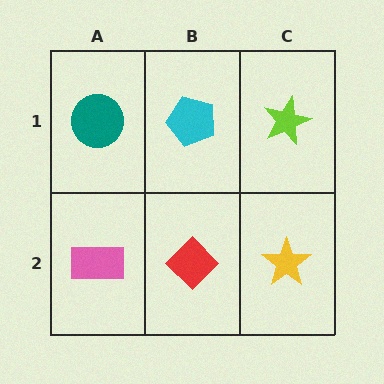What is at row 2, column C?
A yellow star.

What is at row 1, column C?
A lime star.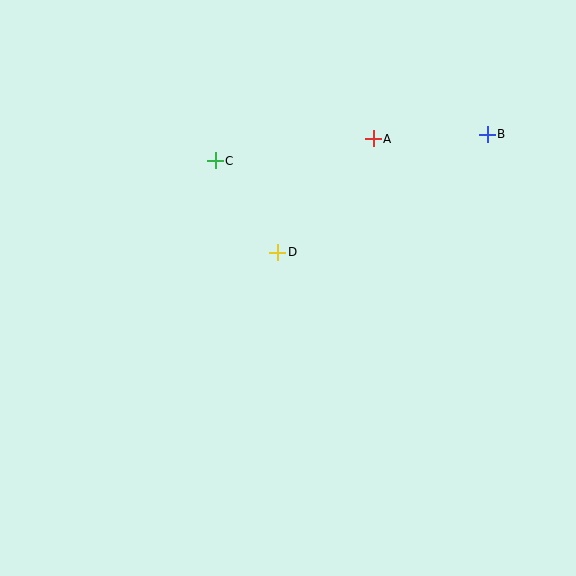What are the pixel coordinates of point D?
Point D is at (278, 252).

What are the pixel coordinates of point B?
Point B is at (487, 134).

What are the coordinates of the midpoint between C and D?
The midpoint between C and D is at (246, 206).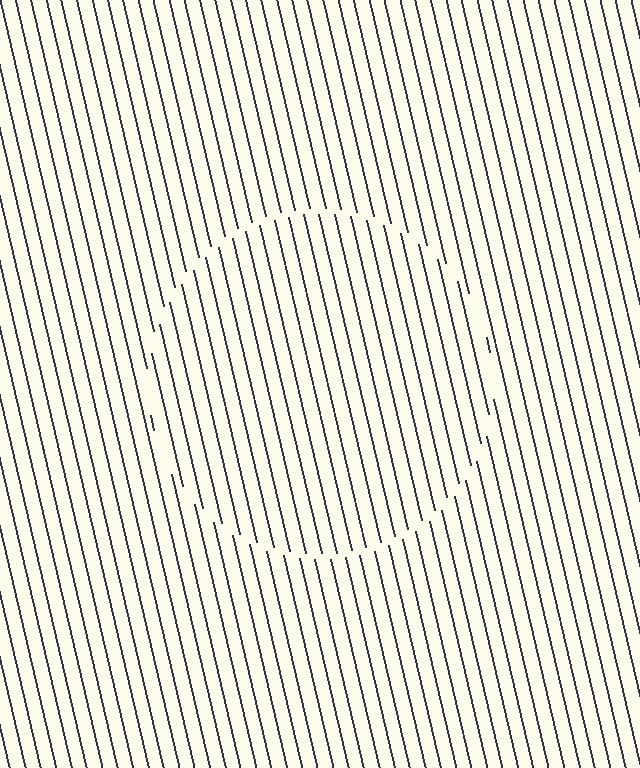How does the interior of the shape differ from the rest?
The interior of the shape contains the same grating, shifted by half a period — the contour is defined by the phase discontinuity where line-ends from the inner and outer gratings abut.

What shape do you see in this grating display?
An illusory circle. The interior of the shape contains the same grating, shifted by half a period — the contour is defined by the phase discontinuity where line-ends from the inner and outer gratings abut.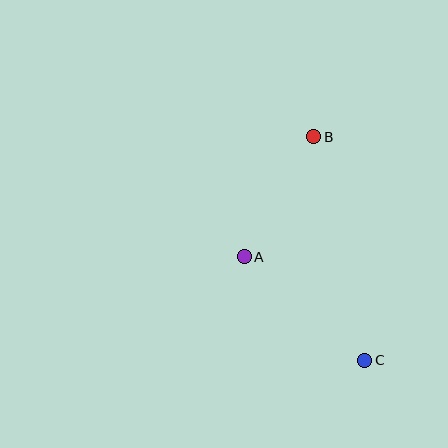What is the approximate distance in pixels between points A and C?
The distance between A and C is approximately 159 pixels.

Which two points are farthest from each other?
Points B and C are farthest from each other.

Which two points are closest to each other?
Points A and B are closest to each other.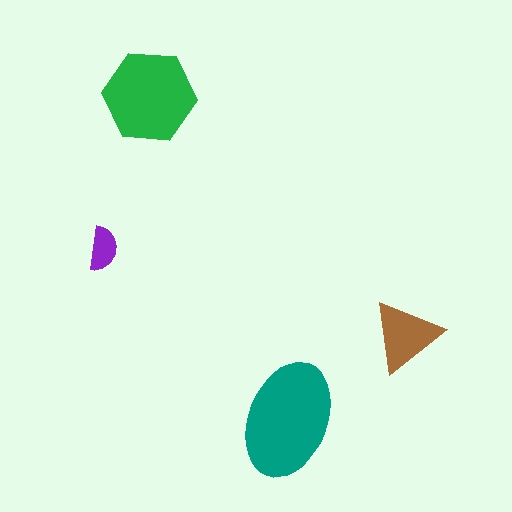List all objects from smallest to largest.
The purple semicircle, the brown triangle, the green hexagon, the teal ellipse.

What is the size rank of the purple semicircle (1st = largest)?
4th.